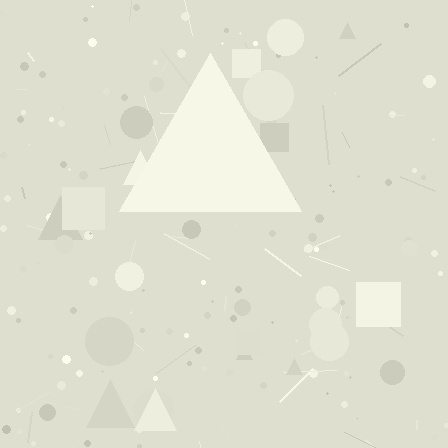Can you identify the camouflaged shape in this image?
The camouflaged shape is a triangle.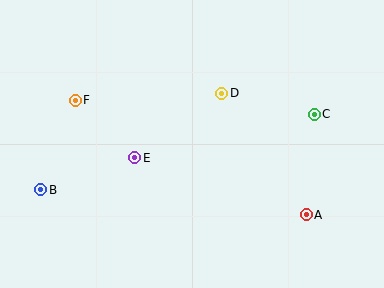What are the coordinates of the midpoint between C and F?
The midpoint between C and F is at (195, 107).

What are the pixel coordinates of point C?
Point C is at (314, 114).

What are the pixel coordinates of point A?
Point A is at (306, 215).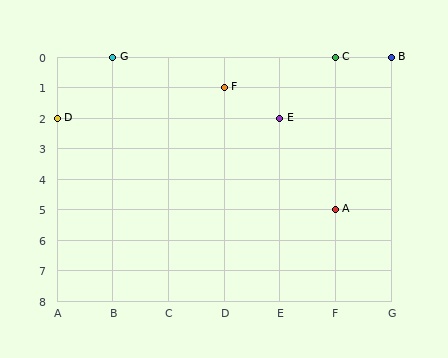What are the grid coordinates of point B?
Point B is at grid coordinates (G, 0).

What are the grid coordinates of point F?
Point F is at grid coordinates (D, 1).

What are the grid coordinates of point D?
Point D is at grid coordinates (A, 2).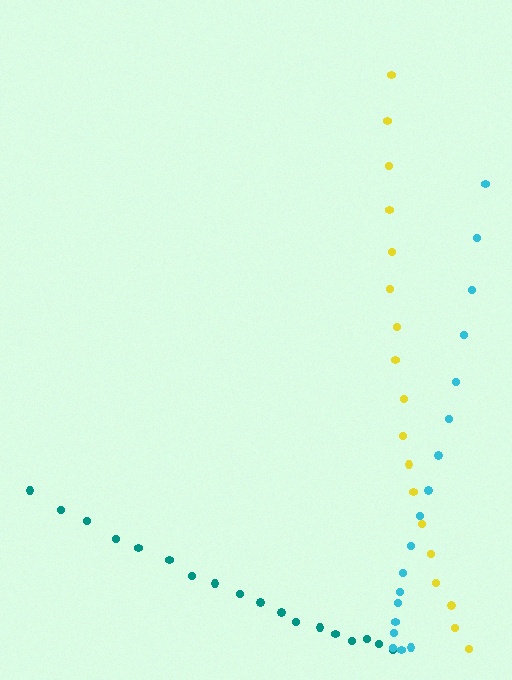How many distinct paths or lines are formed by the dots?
There are 3 distinct paths.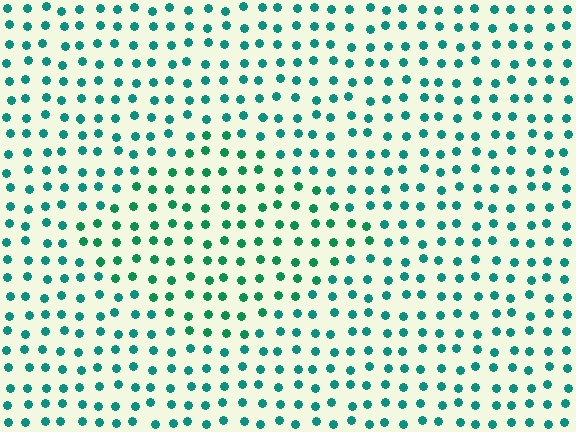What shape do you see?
I see a diamond.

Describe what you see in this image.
The image is filled with small teal elements in a uniform arrangement. A diamond-shaped region is visible where the elements are tinted to a slightly different hue, forming a subtle color boundary.